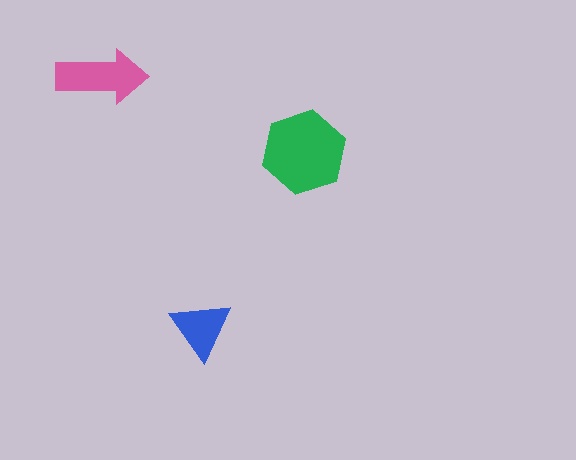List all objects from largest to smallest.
The green hexagon, the pink arrow, the blue triangle.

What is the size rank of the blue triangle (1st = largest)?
3rd.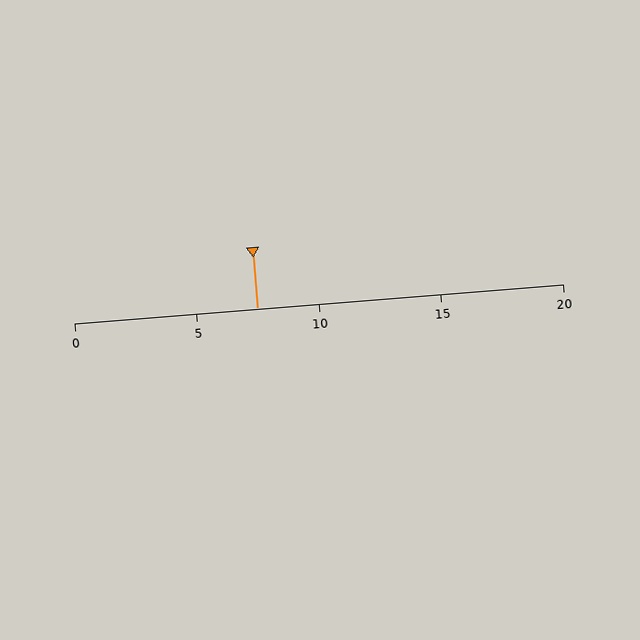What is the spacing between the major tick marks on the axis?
The major ticks are spaced 5 apart.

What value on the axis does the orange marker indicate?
The marker indicates approximately 7.5.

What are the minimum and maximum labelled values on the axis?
The axis runs from 0 to 20.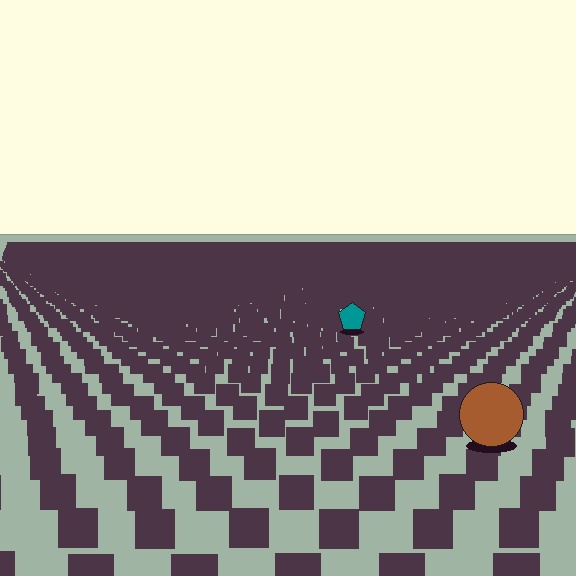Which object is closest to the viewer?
The brown circle is closest. The texture marks near it are larger and more spread out.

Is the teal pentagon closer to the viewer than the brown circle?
No. The brown circle is closer — you can tell from the texture gradient: the ground texture is coarser near it.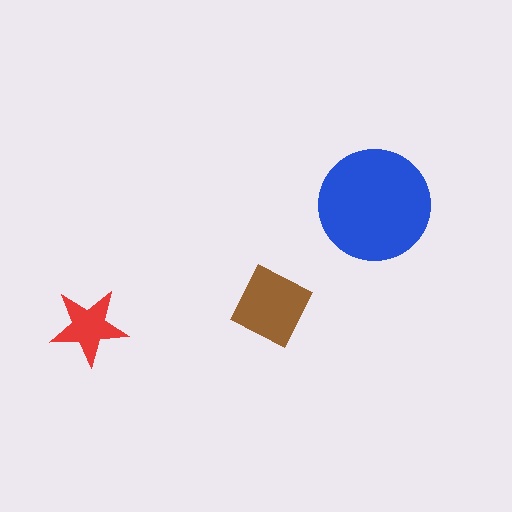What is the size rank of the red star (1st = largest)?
3rd.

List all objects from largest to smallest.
The blue circle, the brown diamond, the red star.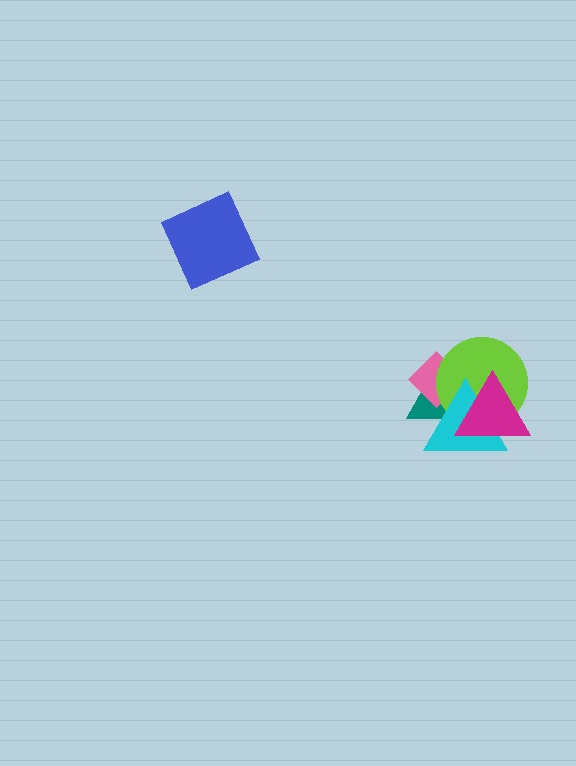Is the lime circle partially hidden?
Yes, it is partially covered by another shape.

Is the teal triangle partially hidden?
Yes, it is partially covered by another shape.